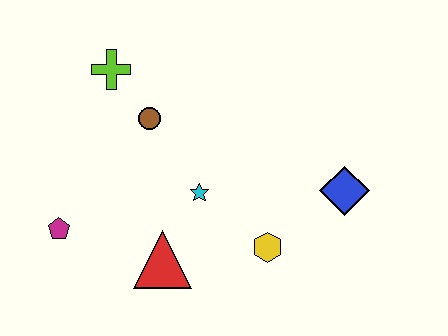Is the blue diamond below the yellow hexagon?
No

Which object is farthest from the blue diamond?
The magenta pentagon is farthest from the blue diamond.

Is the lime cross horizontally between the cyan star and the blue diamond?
No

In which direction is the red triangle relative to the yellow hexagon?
The red triangle is to the left of the yellow hexagon.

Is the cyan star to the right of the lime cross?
Yes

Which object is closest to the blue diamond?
The yellow hexagon is closest to the blue diamond.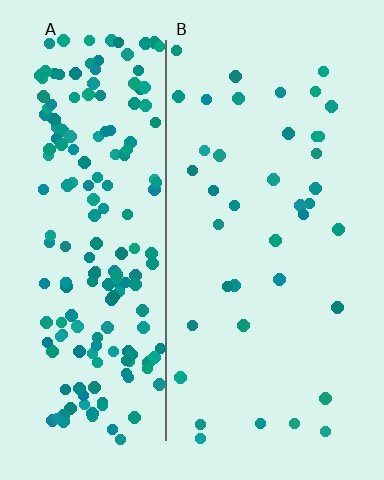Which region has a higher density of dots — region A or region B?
A (the left).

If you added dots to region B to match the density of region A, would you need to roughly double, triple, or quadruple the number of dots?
Approximately quadruple.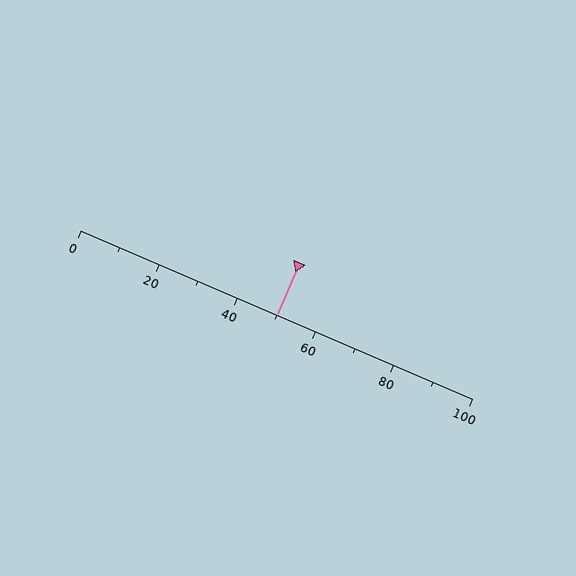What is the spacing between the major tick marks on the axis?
The major ticks are spaced 20 apart.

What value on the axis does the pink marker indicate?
The marker indicates approximately 50.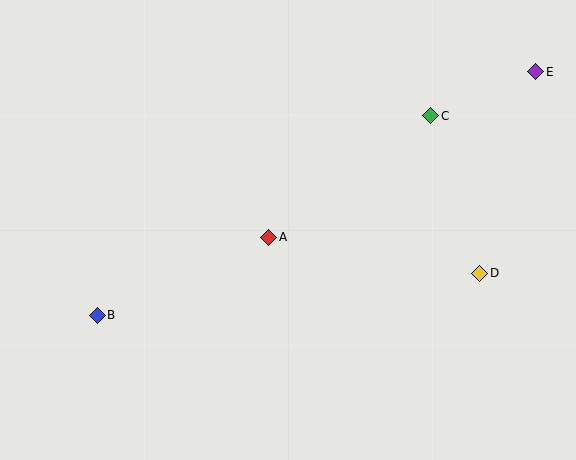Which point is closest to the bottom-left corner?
Point B is closest to the bottom-left corner.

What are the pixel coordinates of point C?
Point C is at (431, 116).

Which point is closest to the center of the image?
Point A at (269, 237) is closest to the center.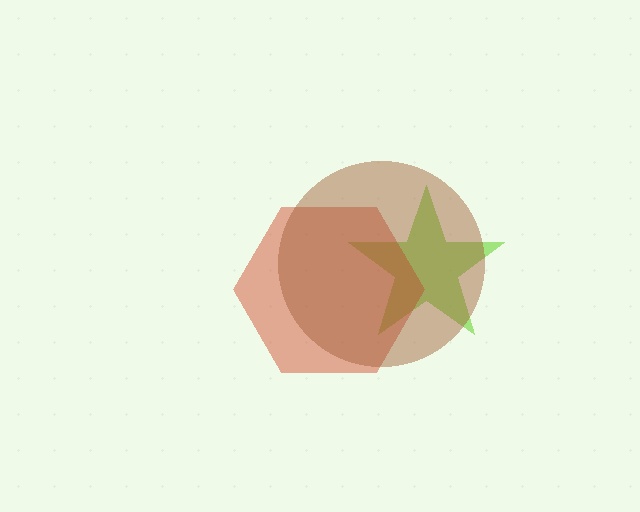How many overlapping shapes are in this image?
There are 3 overlapping shapes in the image.